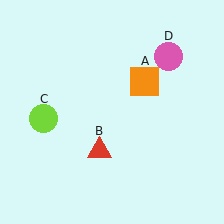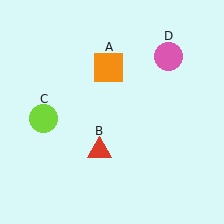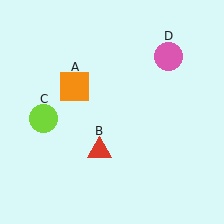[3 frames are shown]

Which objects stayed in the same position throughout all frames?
Red triangle (object B) and lime circle (object C) and pink circle (object D) remained stationary.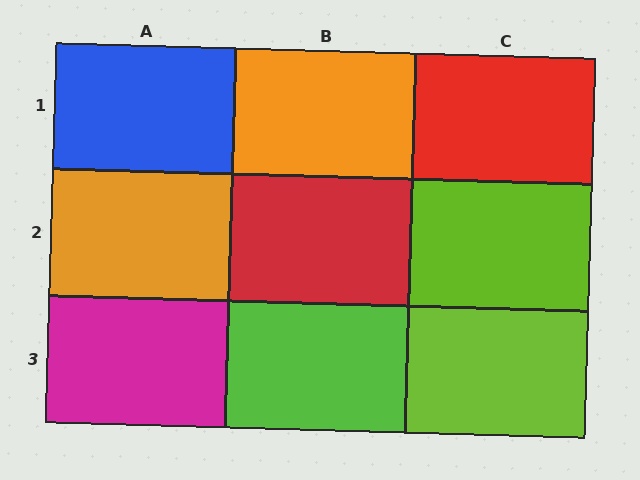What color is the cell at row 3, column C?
Lime.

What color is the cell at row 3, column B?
Lime.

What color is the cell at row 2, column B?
Red.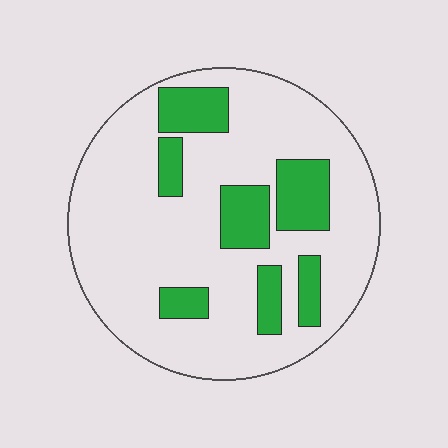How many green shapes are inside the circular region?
7.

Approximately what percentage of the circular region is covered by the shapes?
Approximately 20%.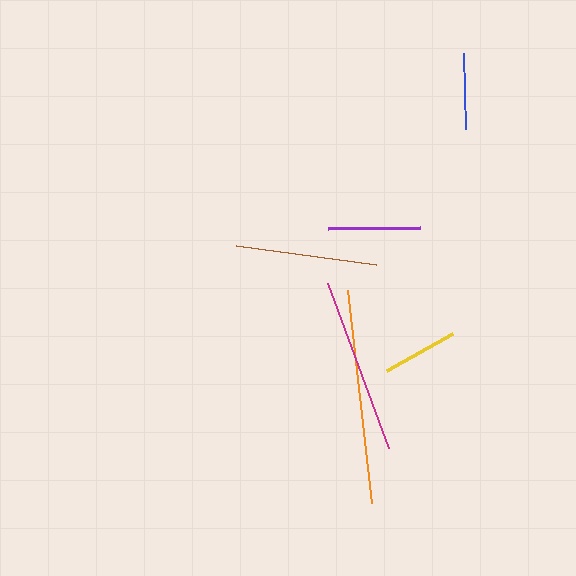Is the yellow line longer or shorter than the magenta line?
The magenta line is longer than the yellow line.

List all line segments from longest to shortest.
From longest to shortest: orange, magenta, brown, purple, yellow, blue.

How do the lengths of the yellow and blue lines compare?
The yellow and blue lines are approximately the same length.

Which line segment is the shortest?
The blue line is the shortest at approximately 76 pixels.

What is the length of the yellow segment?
The yellow segment is approximately 76 pixels long.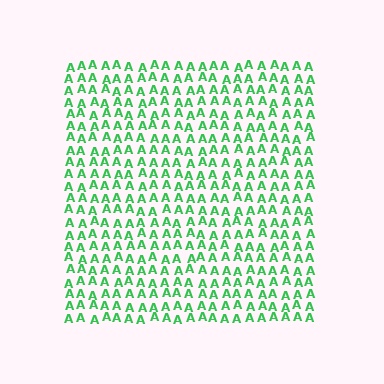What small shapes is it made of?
It is made of small letter A's.